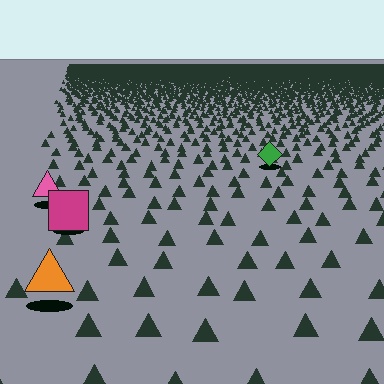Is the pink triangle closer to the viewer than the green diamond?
Yes. The pink triangle is closer — you can tell from the texture gradient: the ground texture is coarser near it.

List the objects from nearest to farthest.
From nearest to farthest: the orange triangle, the magenta square, the pink triangle, the green diamond.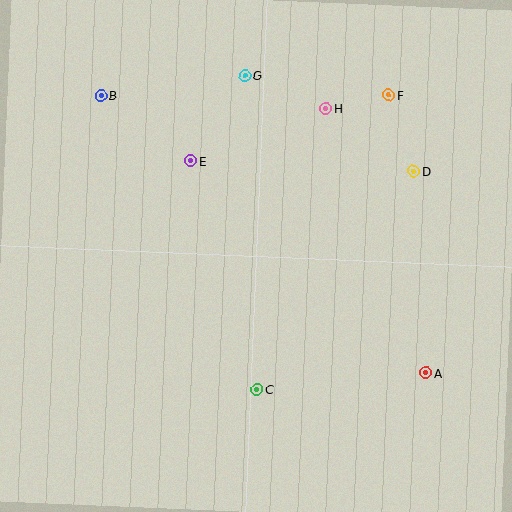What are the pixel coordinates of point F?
Point F is at (389, 95).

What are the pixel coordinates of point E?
Point E is at (191, 161).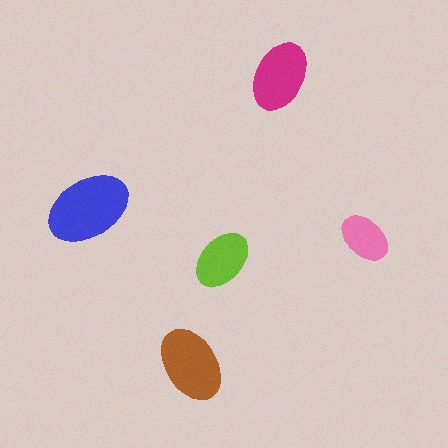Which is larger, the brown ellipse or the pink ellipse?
The brown one.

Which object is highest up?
The magenta ellipse is topmost.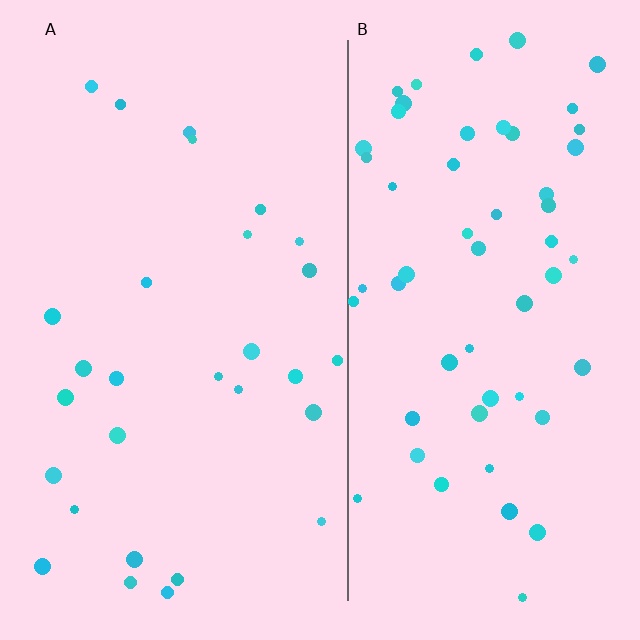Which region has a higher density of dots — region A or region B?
B (the right).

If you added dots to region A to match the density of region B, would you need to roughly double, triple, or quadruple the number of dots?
Approximately double.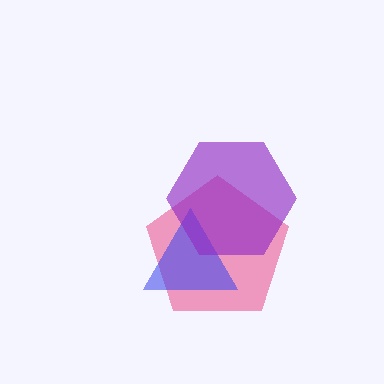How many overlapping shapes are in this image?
There are 3 overlapping shapes in the image.